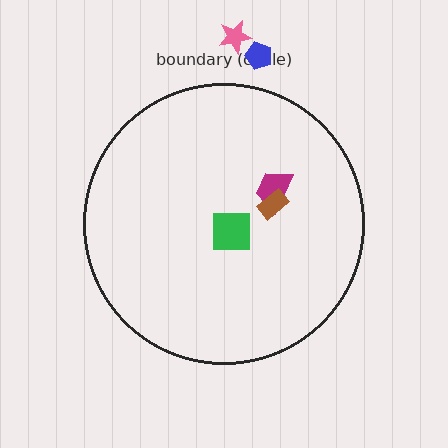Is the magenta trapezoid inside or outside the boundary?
Inside.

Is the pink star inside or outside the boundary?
Outside.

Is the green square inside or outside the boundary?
Inside.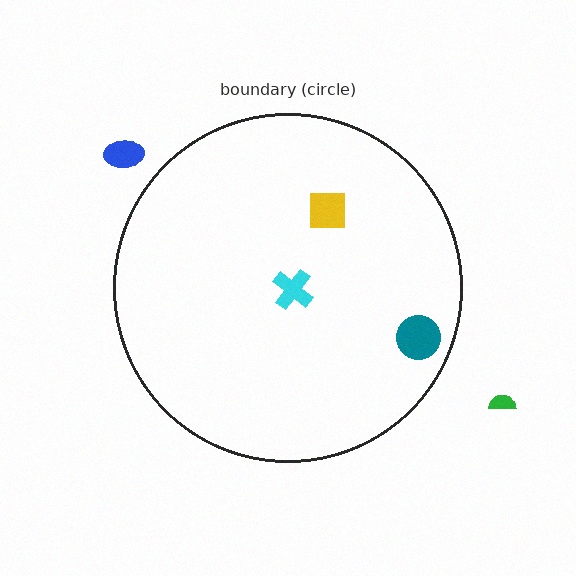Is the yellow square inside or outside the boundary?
Inside.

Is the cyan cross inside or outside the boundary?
Inside.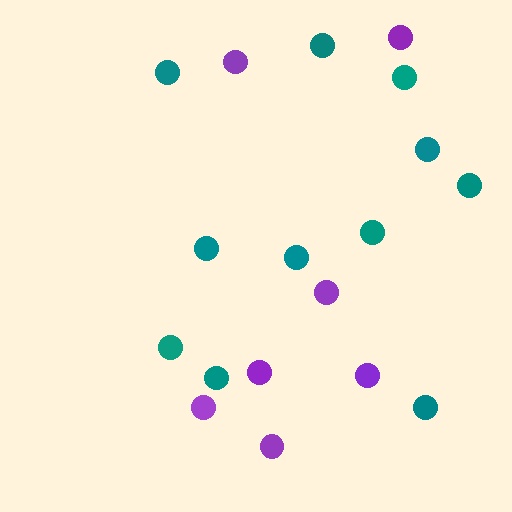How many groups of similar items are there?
There are 2 groups: one group of teal circles (11) and one group of purple circles (7).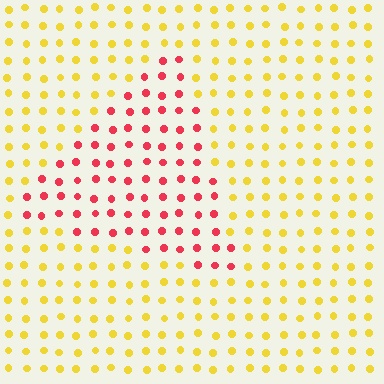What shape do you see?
I see a triangle.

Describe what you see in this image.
The image is filled with small yellow elements in a uniform arrangement. A triangle-shaped region is visible where the elements are tinted to a slightly different hue, forming a subtle color boundary.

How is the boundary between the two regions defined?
The boundary is defined purely by a slight shift in hue (about 62 degrees). Spacing, size, and orientation are identical on both sides.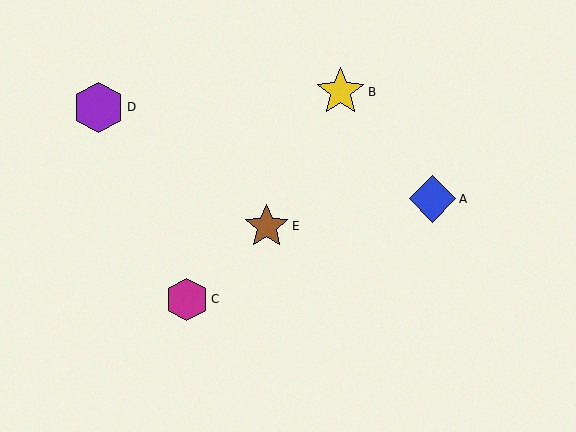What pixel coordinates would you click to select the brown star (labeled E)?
Click at (267, 226) to select the brown star E.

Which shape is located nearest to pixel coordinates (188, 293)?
The magenta hexagon (labeled C) at (187, 299) is nearest to that location.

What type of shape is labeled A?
Shape A is a blue diamond.